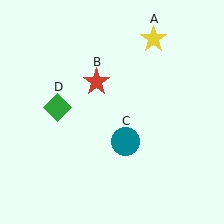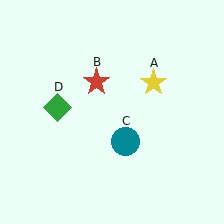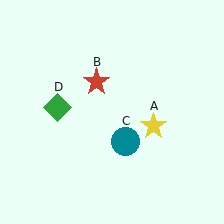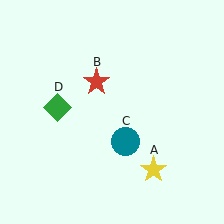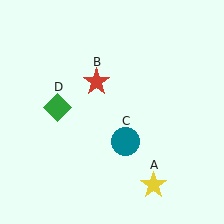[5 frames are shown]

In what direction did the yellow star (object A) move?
The yellow star (object A) moved down.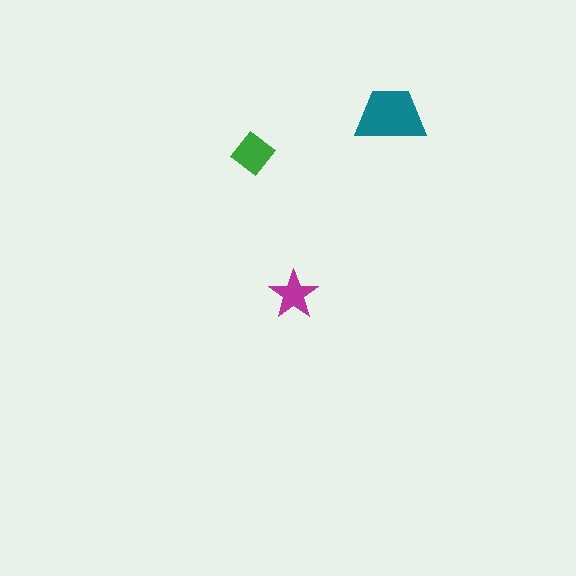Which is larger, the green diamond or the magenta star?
The green diamond.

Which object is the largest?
The teal trapezoid.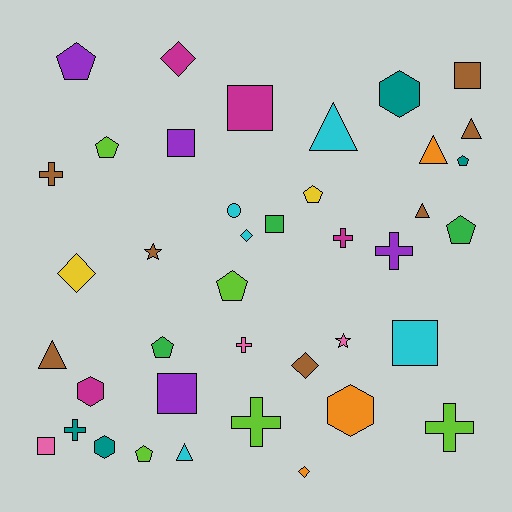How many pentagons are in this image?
There are 8 pentagons.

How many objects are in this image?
There are 40 objects.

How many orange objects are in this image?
There are 3 orange objects.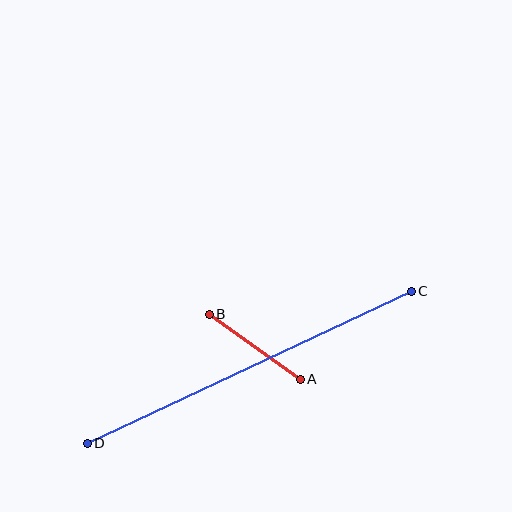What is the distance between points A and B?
The distance is approximately 112 pixels.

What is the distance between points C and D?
The distance is approximately 358 pixels.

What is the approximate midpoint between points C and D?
The midpoint is at approximately (249, 367) pixels.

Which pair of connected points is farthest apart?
Points C and D are farthest apart.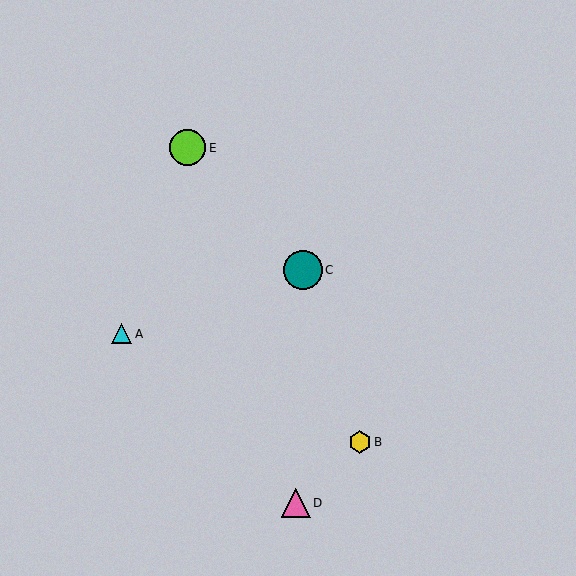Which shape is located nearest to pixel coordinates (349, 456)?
The yellow hexagon (labeled B) at (360, 442) is nearest to that location.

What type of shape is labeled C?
Shape C is a teal circle.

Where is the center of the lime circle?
The center of the lime circle is at (188, 148).